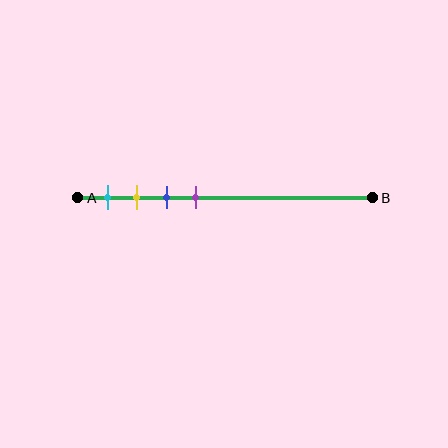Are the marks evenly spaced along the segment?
Yes, the marks are approximately evenly spaced.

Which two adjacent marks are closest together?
The yellow and blue marks are the closest adjacent pair.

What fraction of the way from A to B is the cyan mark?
The cyan mark is approximately 10% (0.1) of the way from A to B.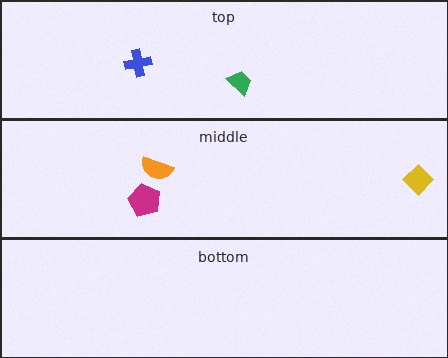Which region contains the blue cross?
The top region.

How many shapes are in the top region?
2.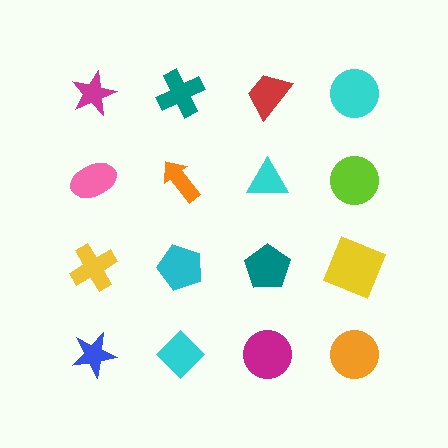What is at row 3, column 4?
A yellow square.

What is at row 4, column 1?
A blue star.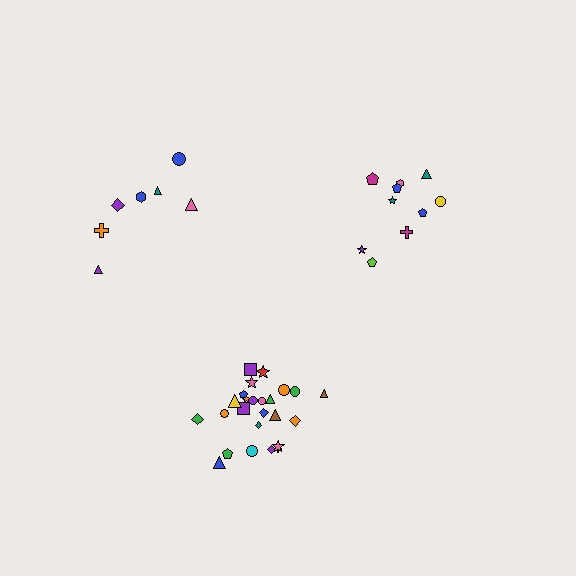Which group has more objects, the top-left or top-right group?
The top-right group.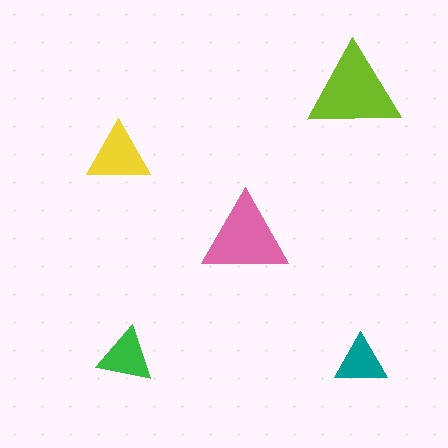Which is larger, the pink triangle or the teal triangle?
The pink one.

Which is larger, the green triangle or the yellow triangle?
The yellow one.